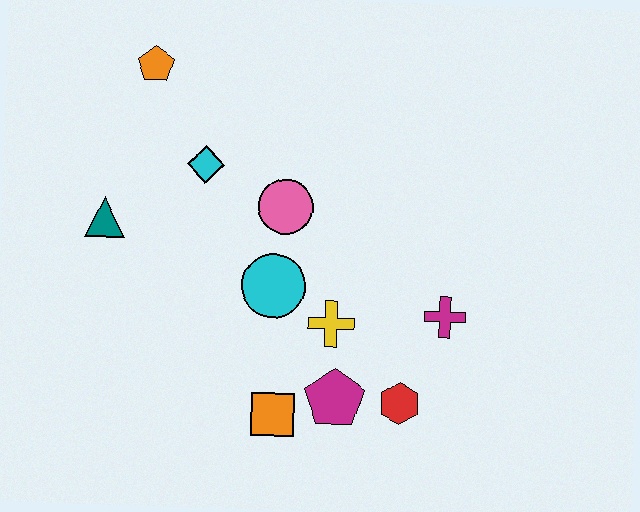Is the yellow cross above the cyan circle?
No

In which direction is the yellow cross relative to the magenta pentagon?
The yellow cross is above the magenta pentagon.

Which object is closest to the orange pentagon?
The cyan diamond is closest to the orange pentagon.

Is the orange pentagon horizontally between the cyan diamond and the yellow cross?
No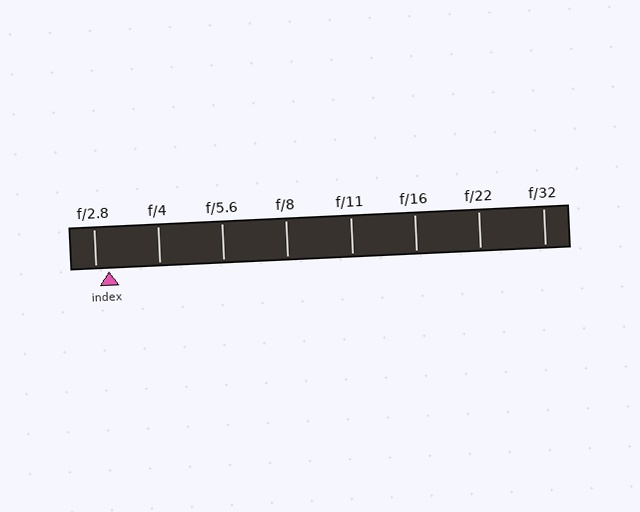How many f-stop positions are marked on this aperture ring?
There are 8 f-stop positions marked.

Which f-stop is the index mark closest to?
The index mark is closest to f/2.8.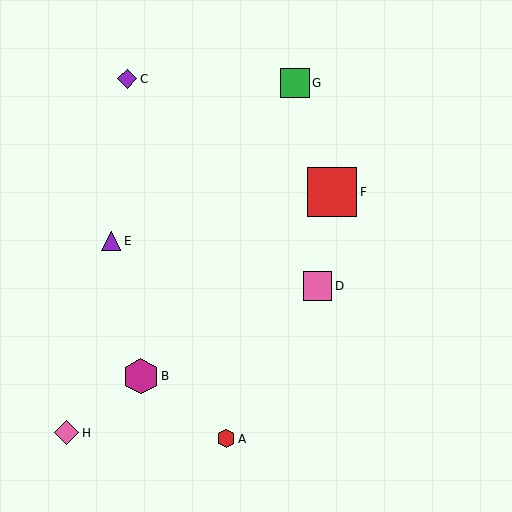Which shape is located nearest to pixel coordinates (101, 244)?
The purple triangle (labeled E) at (111, 241) is nearest to that location.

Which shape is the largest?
The red square (labeled F) is the largest.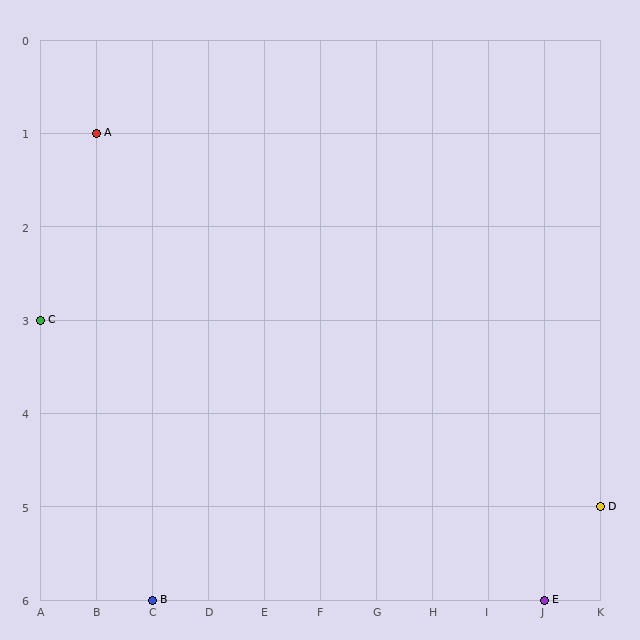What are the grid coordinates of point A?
Point A is at grid coordinates (B, 1).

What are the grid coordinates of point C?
Point C is at grid coordinates (A, 3).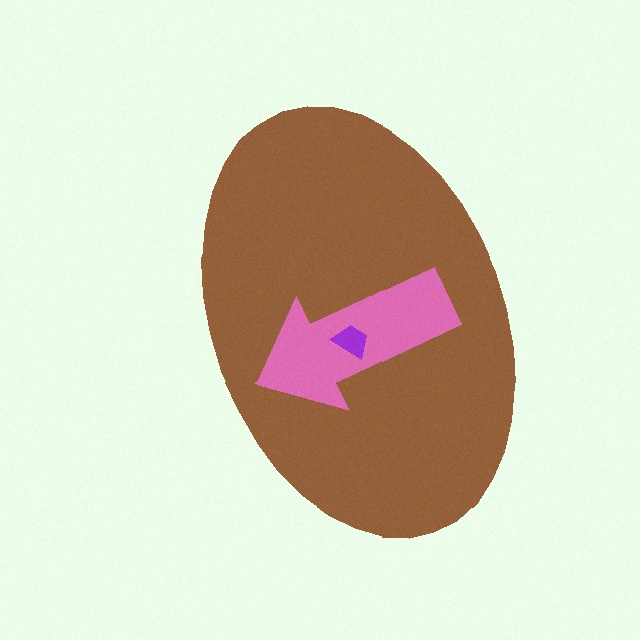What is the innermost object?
The purple trapezoid.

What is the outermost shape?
The brown ellipse.